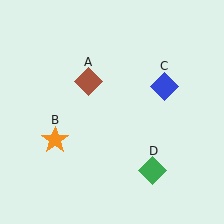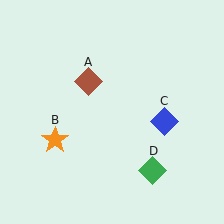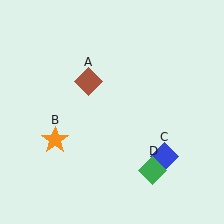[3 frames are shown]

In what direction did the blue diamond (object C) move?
The blue diamond (object C) moved down.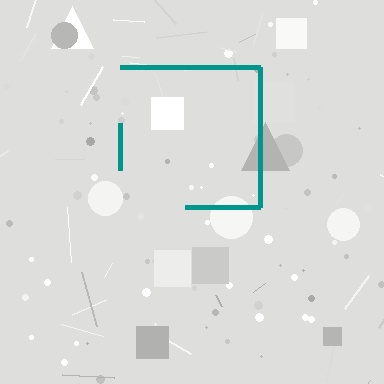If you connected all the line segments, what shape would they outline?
They would outline a square.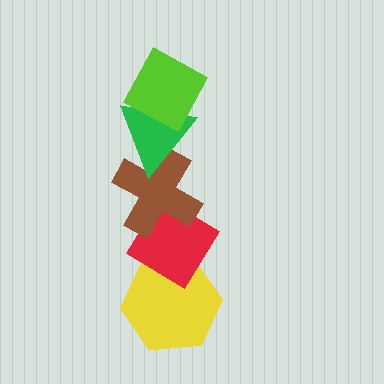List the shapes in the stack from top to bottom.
From top to bottom: the lime diamond, the green triangle, the brown cross, the red diamond, the yellow hexagon.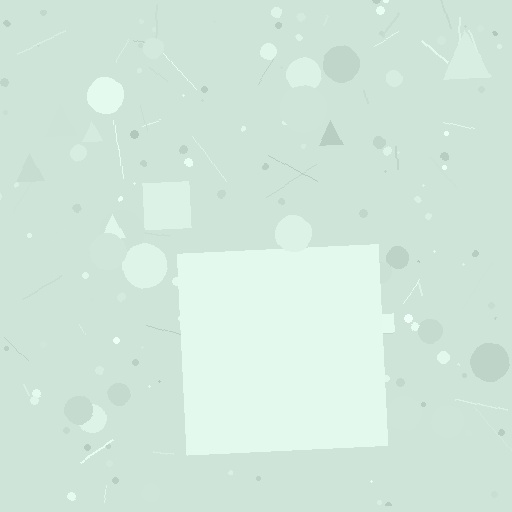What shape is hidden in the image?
A square is hidden in the image.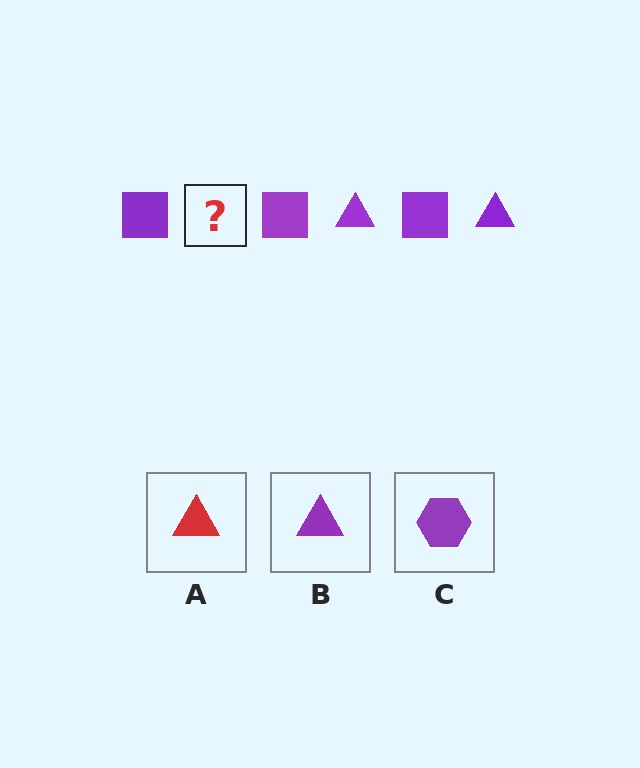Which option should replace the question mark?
Option B.